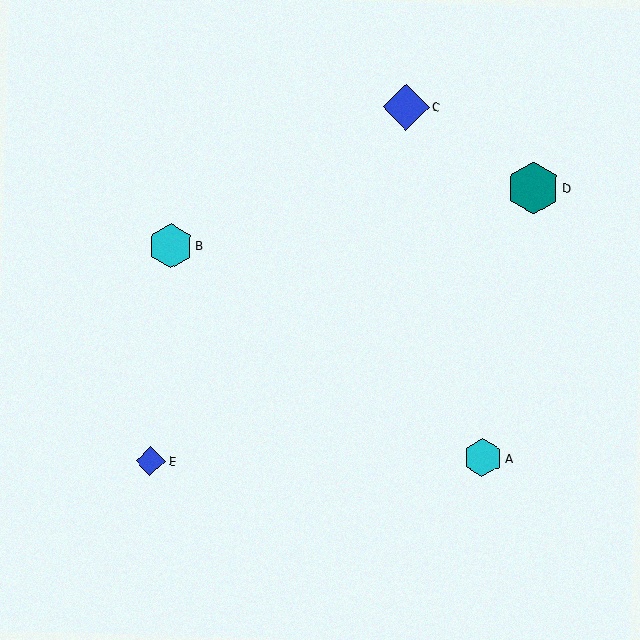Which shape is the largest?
The teal hexagon (labeled D) is the largest.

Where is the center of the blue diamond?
The center of the blue diamond is at (151, 461).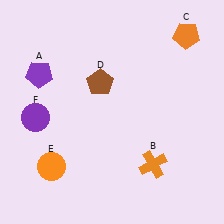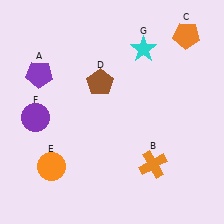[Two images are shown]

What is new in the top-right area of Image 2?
A cyan star (G) was added in the top-right area of Image 2.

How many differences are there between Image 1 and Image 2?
There is 1 difference between the two images.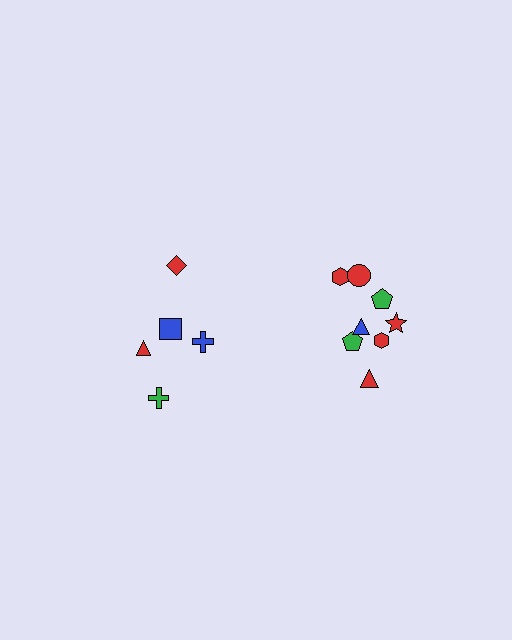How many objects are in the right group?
There are 8 objects.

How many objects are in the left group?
There are 5 objects.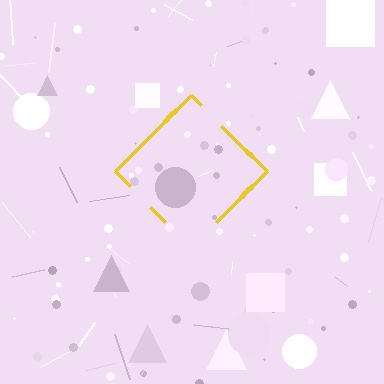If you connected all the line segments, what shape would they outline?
They would outline a diamond.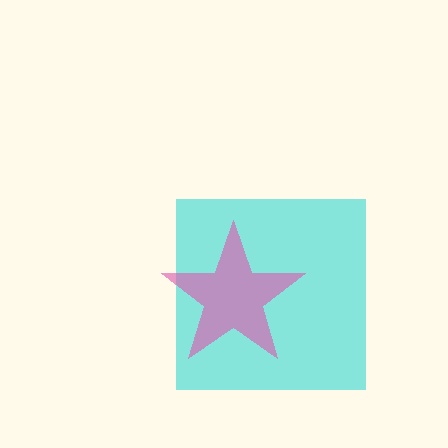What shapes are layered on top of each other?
The layered shapes are: a cyan square, a pink star.